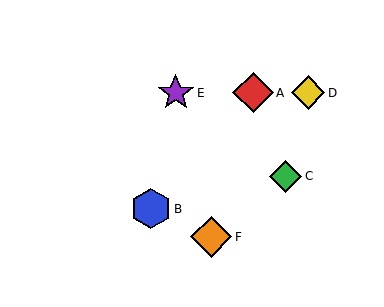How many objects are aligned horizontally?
3 objects (A, D, E) are aligned horizontally.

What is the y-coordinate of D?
Object D is at y≈93.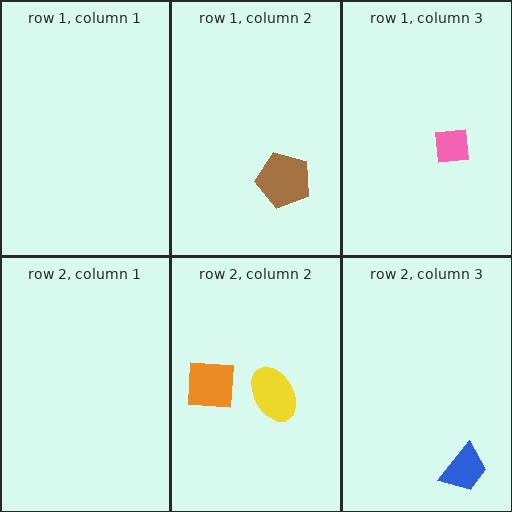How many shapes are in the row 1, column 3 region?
1.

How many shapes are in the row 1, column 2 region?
1.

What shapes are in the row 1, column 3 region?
The pink square.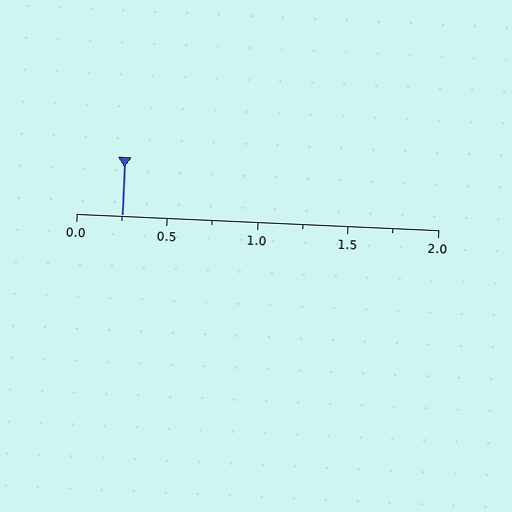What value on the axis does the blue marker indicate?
The marker indicates approximately 0.25.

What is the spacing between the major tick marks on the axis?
The major ticks are spaced 0.5 apart.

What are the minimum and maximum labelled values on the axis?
The axis runs from 0.0 to 2.0.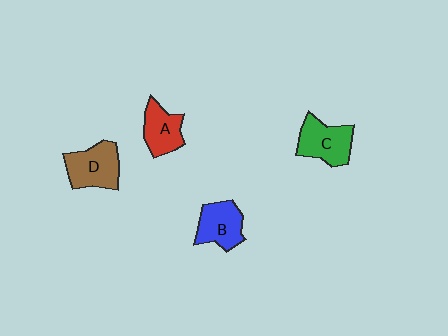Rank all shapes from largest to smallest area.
From largest to smallest: D (brown), C (green), B (blue), A (red).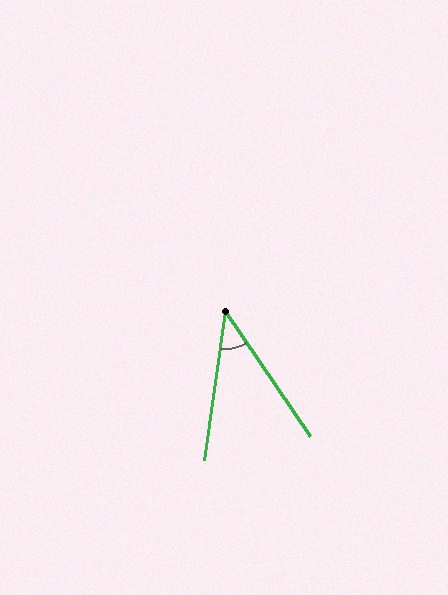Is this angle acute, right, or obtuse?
It is acute.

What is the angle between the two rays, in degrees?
Approximately 42 degrees.